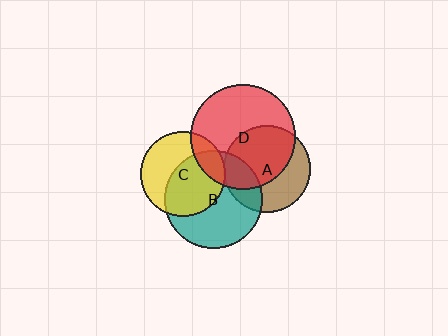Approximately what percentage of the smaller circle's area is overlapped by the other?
Approximately 20%.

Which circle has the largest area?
Circle D (red).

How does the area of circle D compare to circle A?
Approximately 1.5 times.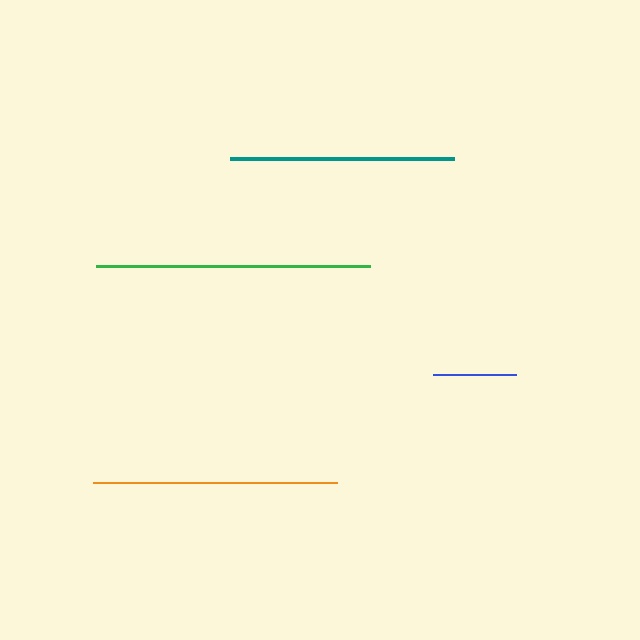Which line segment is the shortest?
The blue line is the shortest at approximately 84 pixels.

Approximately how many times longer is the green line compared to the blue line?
The green line is approximately 3.3 times the length of the blue line.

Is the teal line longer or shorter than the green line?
The green line is longer than the teal line.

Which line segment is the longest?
The green line is the longest at approximately 273 pixels.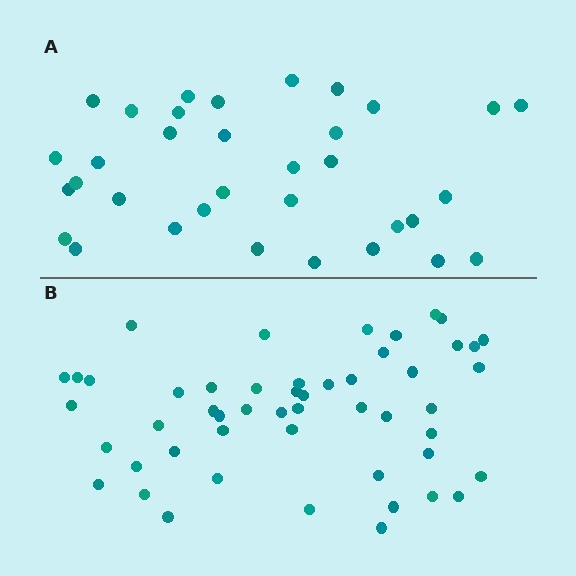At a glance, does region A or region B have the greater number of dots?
Region B (the bottom region) has more dots.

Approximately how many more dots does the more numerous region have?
Region B has approximately 15 more dots than region A.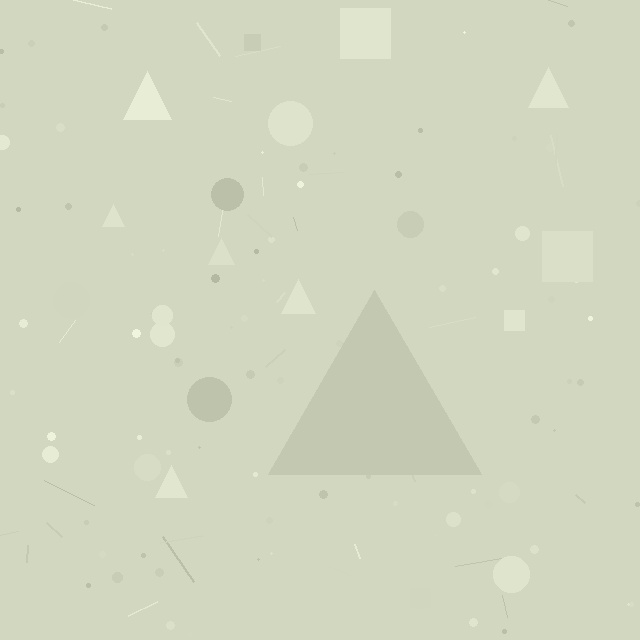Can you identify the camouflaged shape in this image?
The camouflaged shape is a triangle.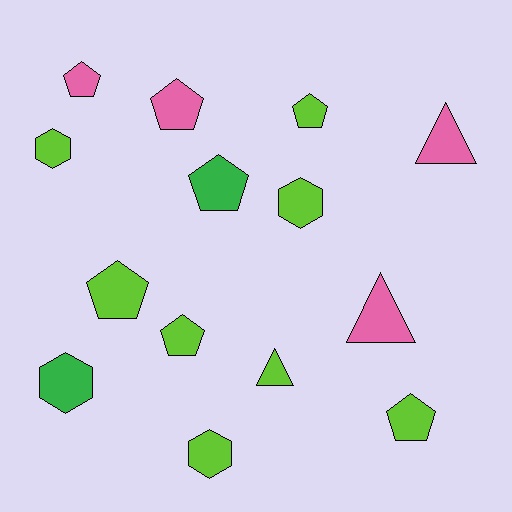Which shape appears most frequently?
Pentagon, with 7 objects.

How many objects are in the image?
There are 14 objects.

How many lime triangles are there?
There is 1 lime triangle.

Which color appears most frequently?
Lime, with 8 objects.